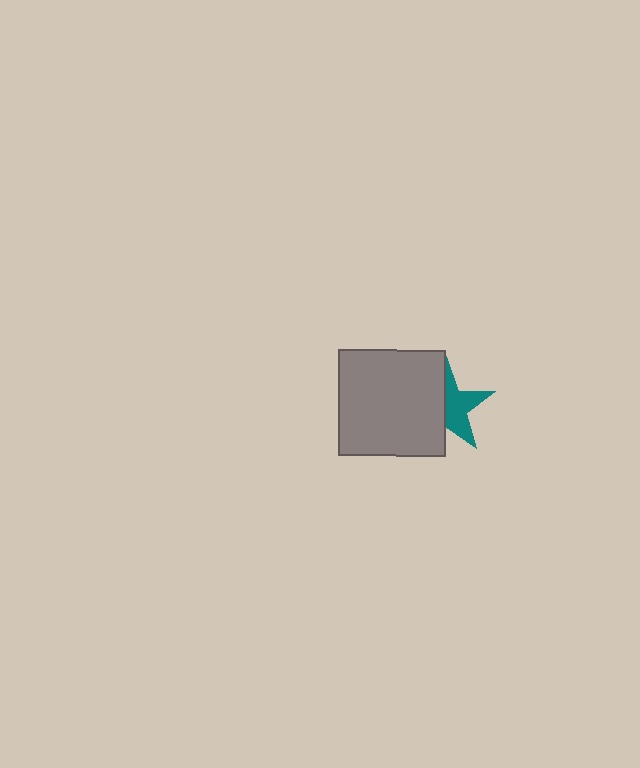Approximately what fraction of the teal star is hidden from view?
Roughly 47% of the teal star is hidden behind the gray square.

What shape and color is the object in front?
The object in front is a gray square.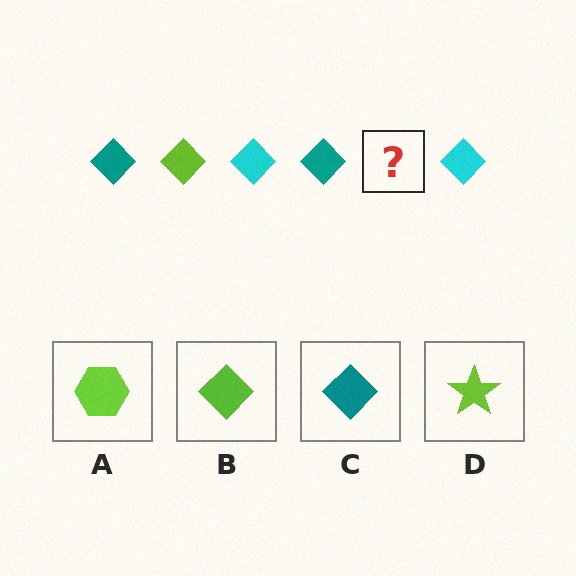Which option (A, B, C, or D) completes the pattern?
B.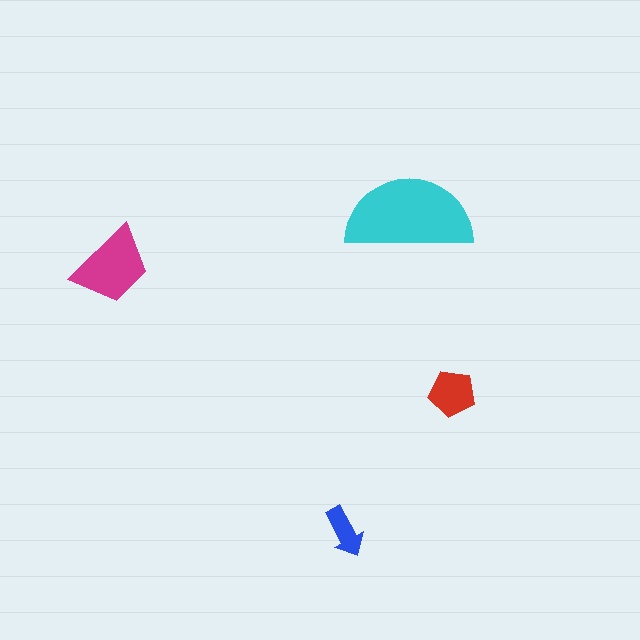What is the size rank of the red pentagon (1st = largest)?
3rd.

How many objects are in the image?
There are 4 objects in the image.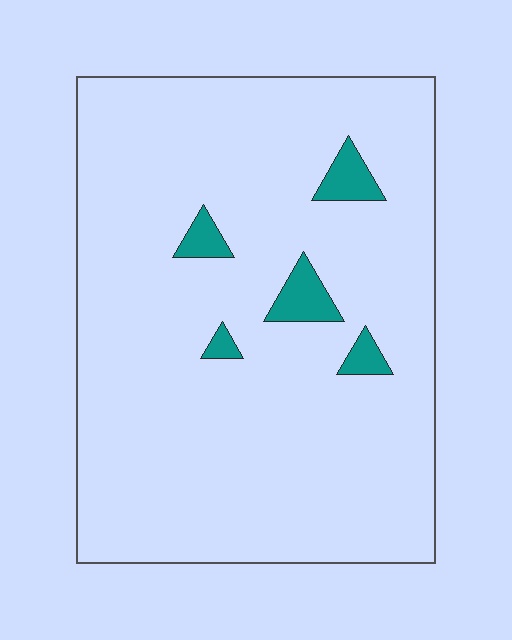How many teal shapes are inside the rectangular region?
5.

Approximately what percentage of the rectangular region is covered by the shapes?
Approximately 5%.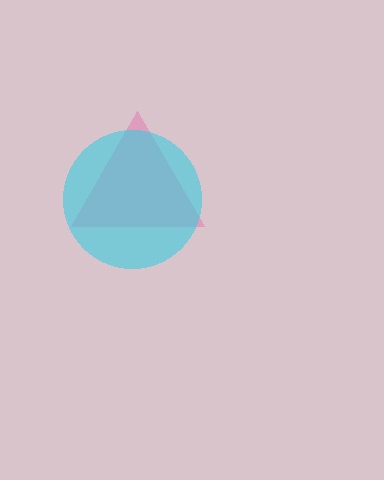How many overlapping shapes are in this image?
There are 2 overlapping shapes in the image.